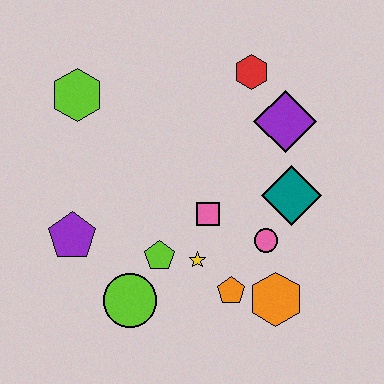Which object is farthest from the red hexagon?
The lime circle is farthest from the red hexagon.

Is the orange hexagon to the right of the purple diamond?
No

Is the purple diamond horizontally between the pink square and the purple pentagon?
No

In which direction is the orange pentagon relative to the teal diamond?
The orange pentagon is below the teal diamond.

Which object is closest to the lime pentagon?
The yellow star is closest to the lime pentagon.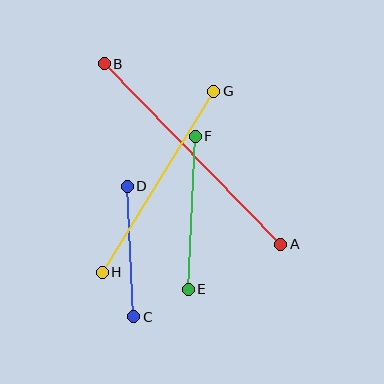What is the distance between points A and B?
The distance is approximately 252 pixels.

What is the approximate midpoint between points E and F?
The midpoint is at approximately (192, 213) pixels.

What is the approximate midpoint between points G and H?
The midpoint is at approximately (158, 182) pixels.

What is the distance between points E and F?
The distance is approximately 153 pixels.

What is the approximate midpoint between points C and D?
The midpoint is at approximately (130, 252) pixels.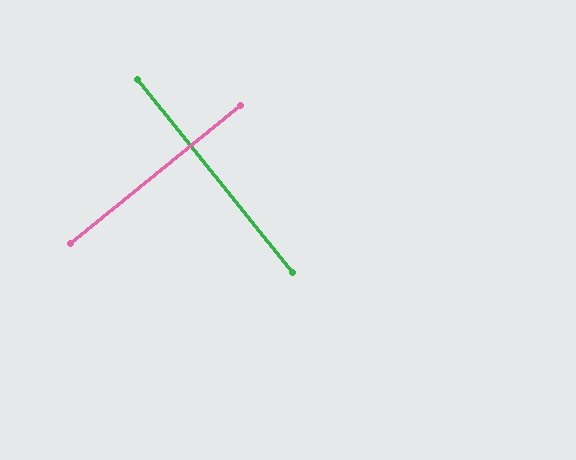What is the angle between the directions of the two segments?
Approximately 90 degrees.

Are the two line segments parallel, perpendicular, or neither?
Perpendicular — they meet at approximately 90°.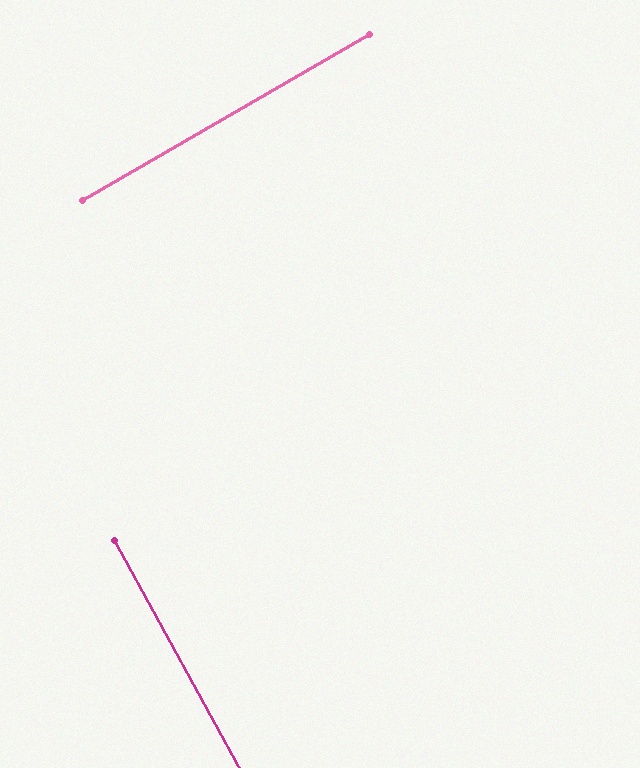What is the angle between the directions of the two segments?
Approximately 89 degrees.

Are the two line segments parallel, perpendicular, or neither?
Perpendicular — they meet at approximately 89°.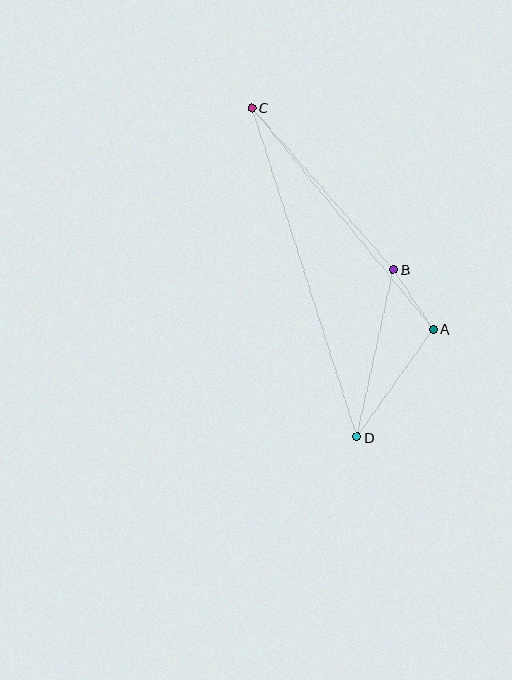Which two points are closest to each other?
Points A and B are closest to each other.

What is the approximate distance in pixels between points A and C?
The distance between A and C is approximately 286 pixels.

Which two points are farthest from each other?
Points C and D are farthest from each other.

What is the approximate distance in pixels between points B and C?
The distance between B and C is approximately 215 pixels.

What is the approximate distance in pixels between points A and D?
The distance between A and D is approximately 132 pixels.